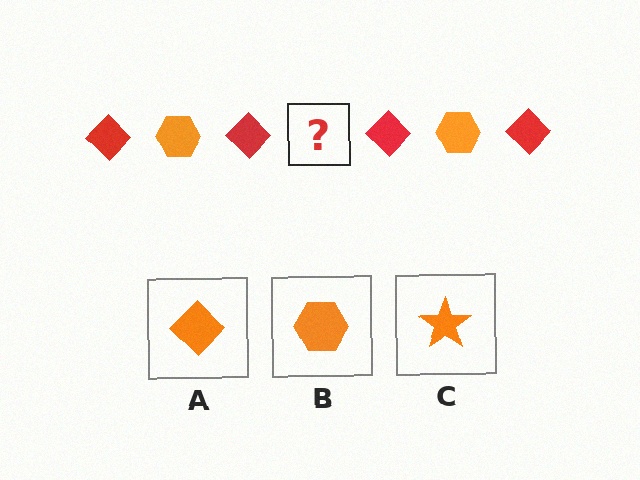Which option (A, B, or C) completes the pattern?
B.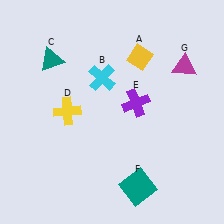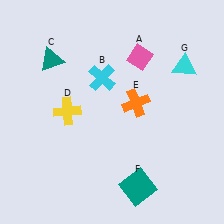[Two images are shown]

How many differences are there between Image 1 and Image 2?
There are 3 differences between the two images.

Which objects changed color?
A changed from yellow to pink. E changed from purple to orange. G changed from magenta to cyan.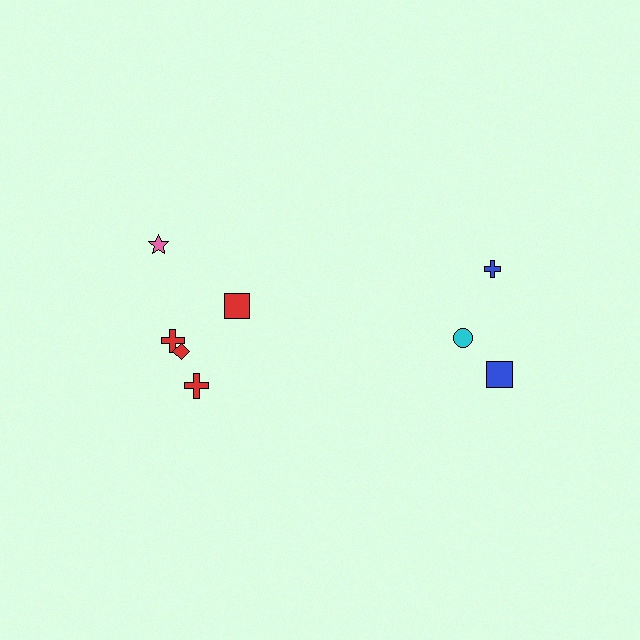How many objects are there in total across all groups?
There are 8 objects.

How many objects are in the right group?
There are 3 objects.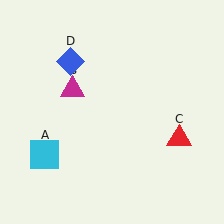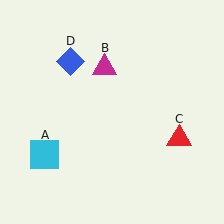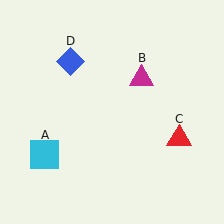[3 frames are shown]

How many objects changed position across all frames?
1 object changed position: magenta triangle (object B).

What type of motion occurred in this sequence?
The magenta triangle (object B) rotated clockwise around the center of the scene.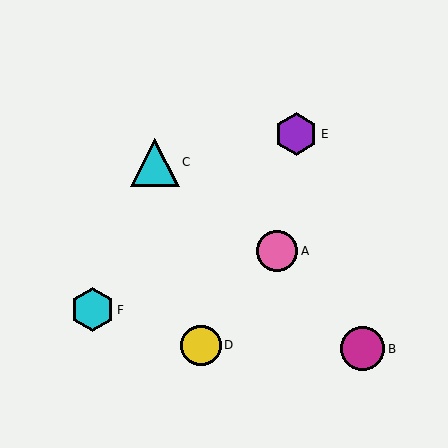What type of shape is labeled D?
Shape D is a yellow circle.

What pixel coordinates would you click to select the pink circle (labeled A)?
Click at (277, 251) to select the pink circle A.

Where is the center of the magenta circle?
The center of the magenta circle is at (363, 349).